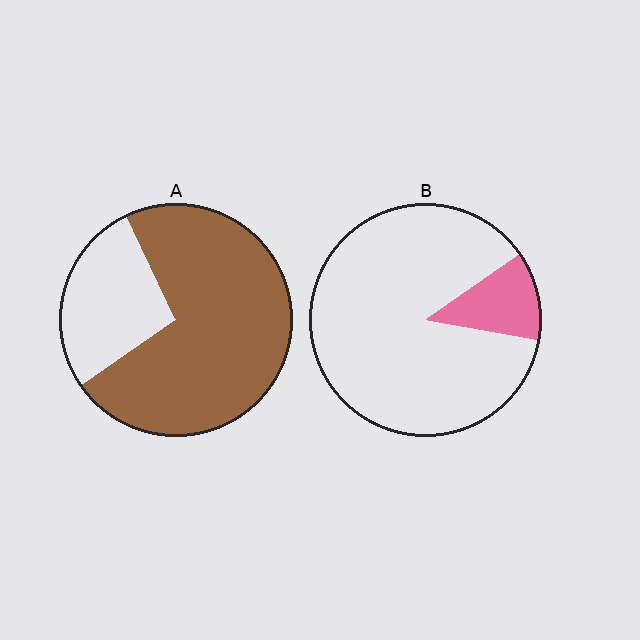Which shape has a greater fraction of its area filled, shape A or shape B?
Shape A.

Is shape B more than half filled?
No.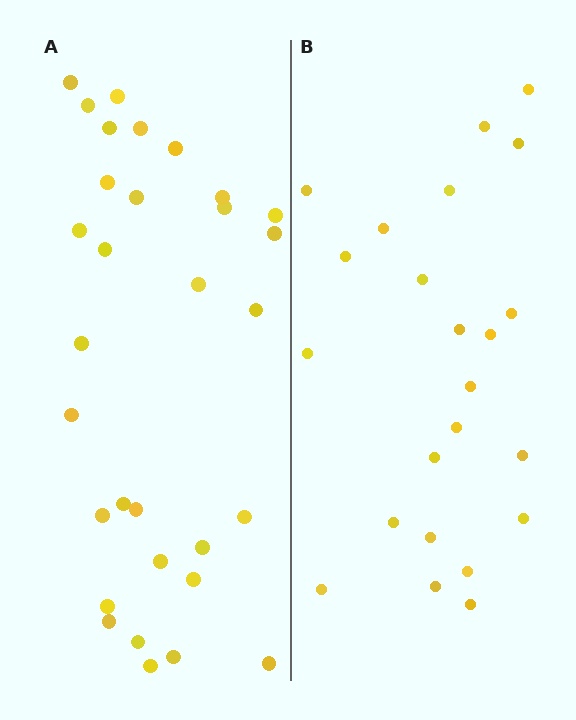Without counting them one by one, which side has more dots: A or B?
Region A (the left region) has more dots.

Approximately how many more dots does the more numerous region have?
Region A has roughly 8 or so more dots than region B.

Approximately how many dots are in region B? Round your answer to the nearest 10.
About 20 dots. (The exact count is 23, which rounds to 20.)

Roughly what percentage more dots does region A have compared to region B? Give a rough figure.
About 35% more.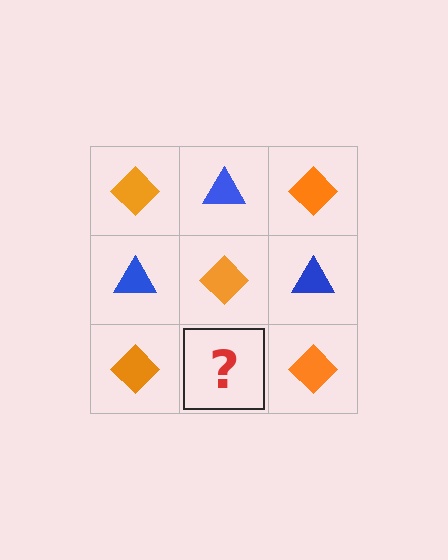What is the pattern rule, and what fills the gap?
The rule is that it alternates orange diamond and blue triangle in a checkerboard pattern. The gap should be filled with a blue triangle.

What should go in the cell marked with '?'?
The missing cell should contain a blue triangle.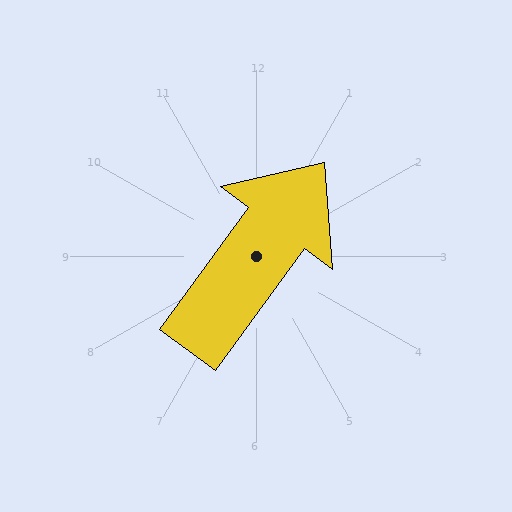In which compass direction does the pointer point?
Northeast.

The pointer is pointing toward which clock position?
Roughly 1 o'clock.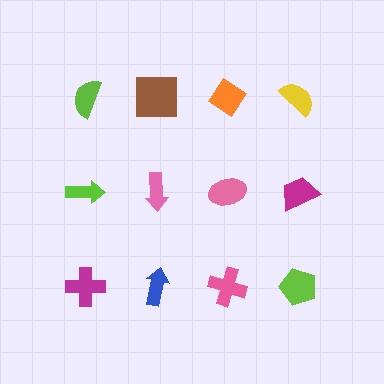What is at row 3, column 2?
A blue arrow.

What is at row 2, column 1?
A lime arrow.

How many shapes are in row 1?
4 shapes.